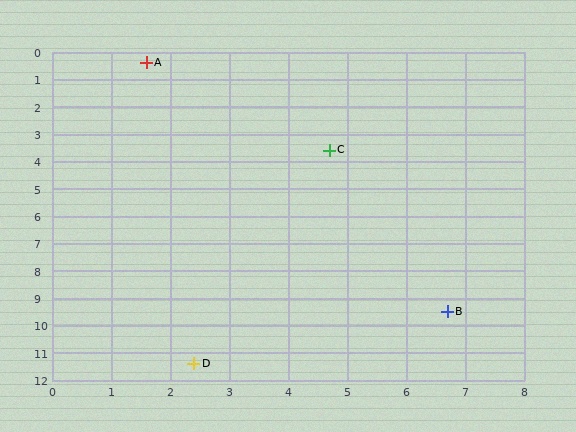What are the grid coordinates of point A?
Point A is at approximately (1.6, 0.4).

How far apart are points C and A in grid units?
Points C and A are about 4.5 grid units apart.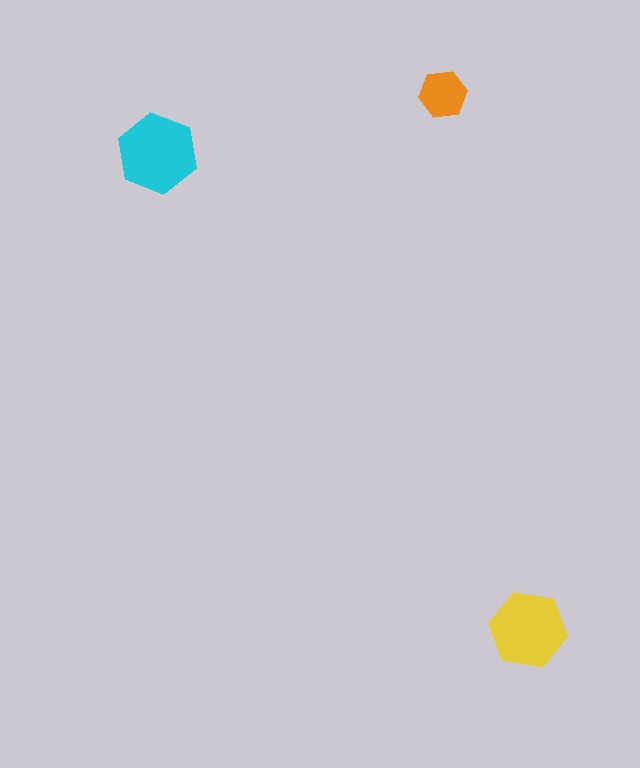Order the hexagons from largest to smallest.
the cyan one, the yellow one, the orange one.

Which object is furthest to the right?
The yellow hexagon is rightmost.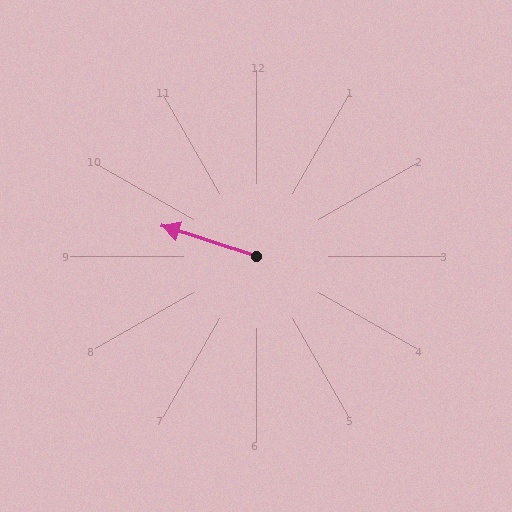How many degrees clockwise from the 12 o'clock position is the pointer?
Approximately 288 degrees.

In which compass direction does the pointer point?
West.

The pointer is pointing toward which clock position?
Roughly 10 o'clock.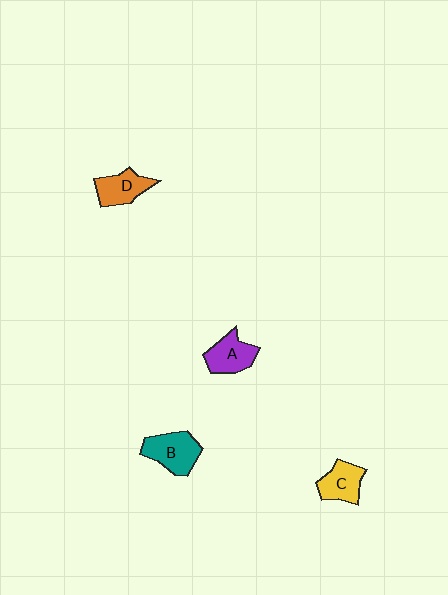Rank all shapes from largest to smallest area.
From largest to smallest: B (teal), A (purple), D (orange), C (yellow).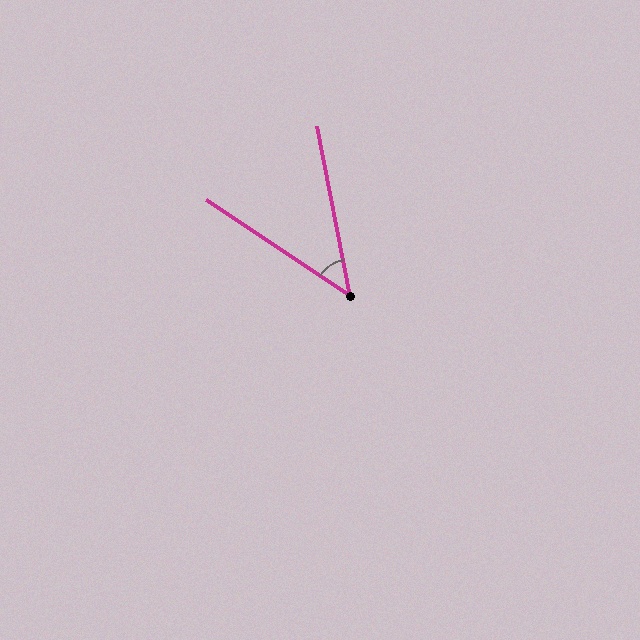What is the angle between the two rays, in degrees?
Approximately 45 degrees.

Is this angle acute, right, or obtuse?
It is acute.